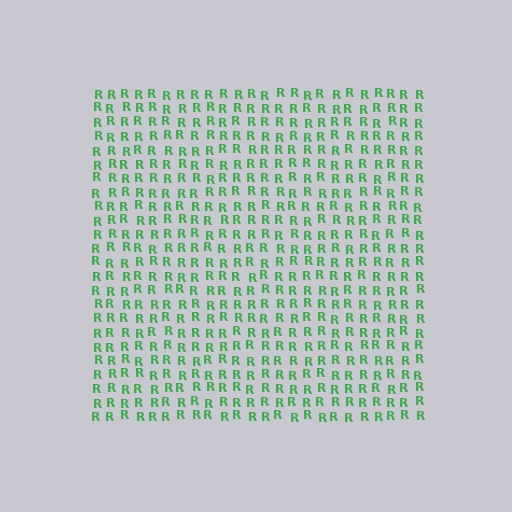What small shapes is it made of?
It is made of small letter R's.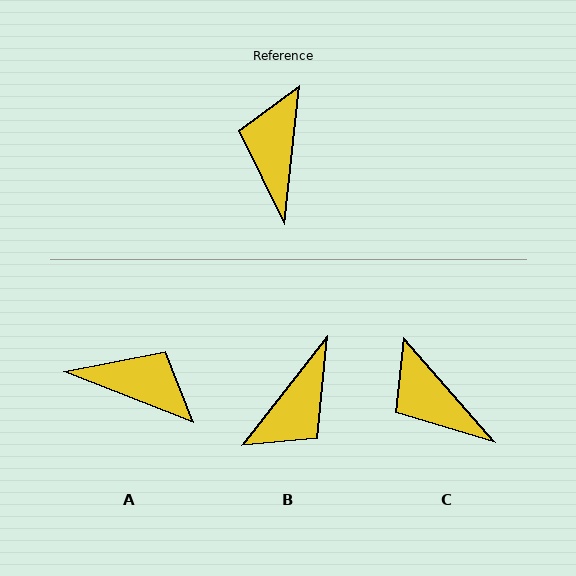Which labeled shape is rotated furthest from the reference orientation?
B, about 149 degrees away.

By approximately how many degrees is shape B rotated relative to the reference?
Approximately 149 degrees counter-clockwise.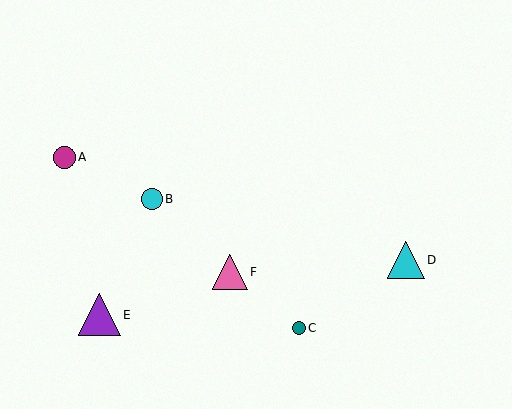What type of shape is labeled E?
Shape E is a purple triangle.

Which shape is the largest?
The purple triangle (labeled E) is the largest.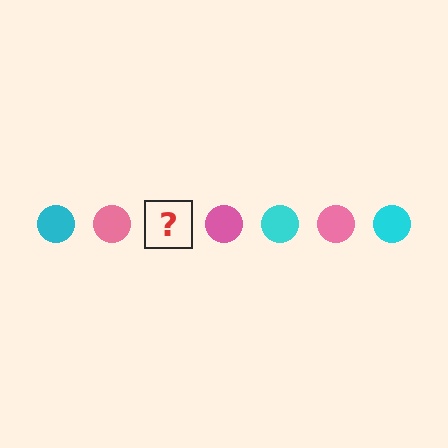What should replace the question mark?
The question mark should be replaced with a cyan circle.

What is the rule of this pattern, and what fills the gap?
The rule is that the pattern cycles through cyan, pink circles. The gap should be filled with a cyan circle.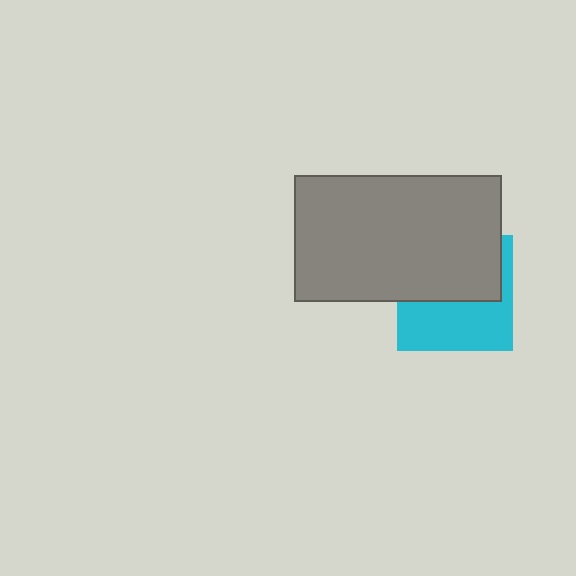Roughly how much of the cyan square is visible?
About half of it is visible (roughly 49%).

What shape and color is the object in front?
The object in front is a gray rectangle.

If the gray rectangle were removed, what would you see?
You would see the complete cyan square.